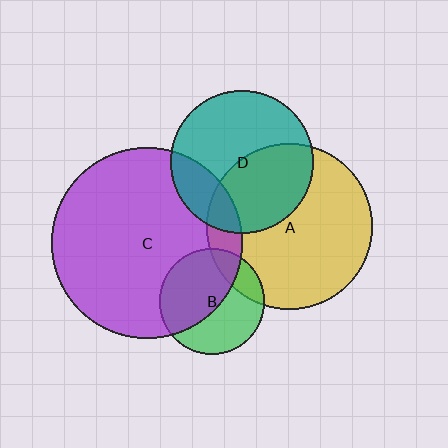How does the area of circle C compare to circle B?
Approximately 3.3 times.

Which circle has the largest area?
Circle C (purple).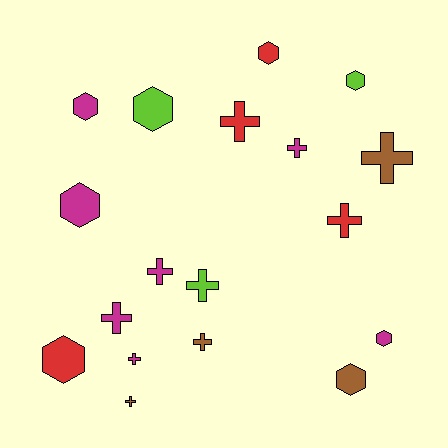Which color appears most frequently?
Magenta, with 7 objects.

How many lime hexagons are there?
There are 2 lime hexagons.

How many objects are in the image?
There are 18 objects.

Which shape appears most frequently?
Cross, with 10 objects.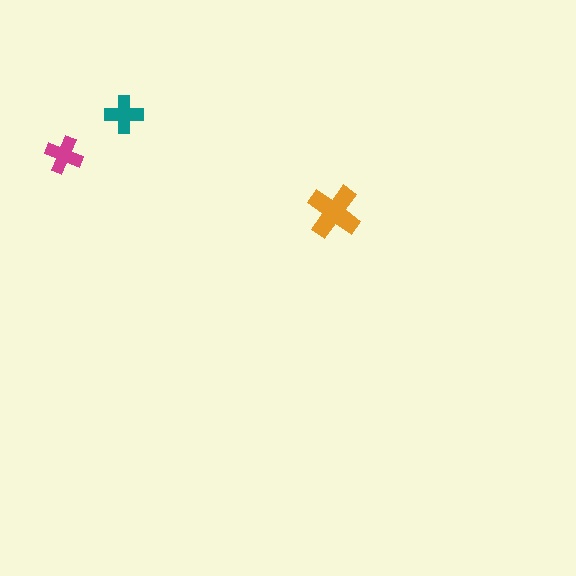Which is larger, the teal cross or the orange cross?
The orange one.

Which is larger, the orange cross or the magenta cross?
The orange one.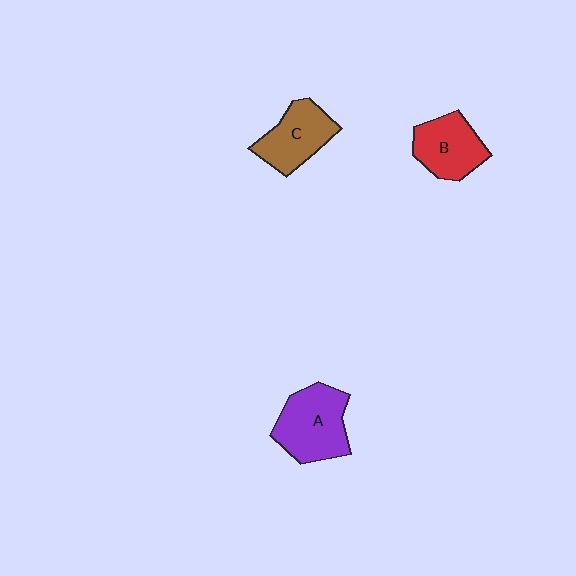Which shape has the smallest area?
Shape B (red).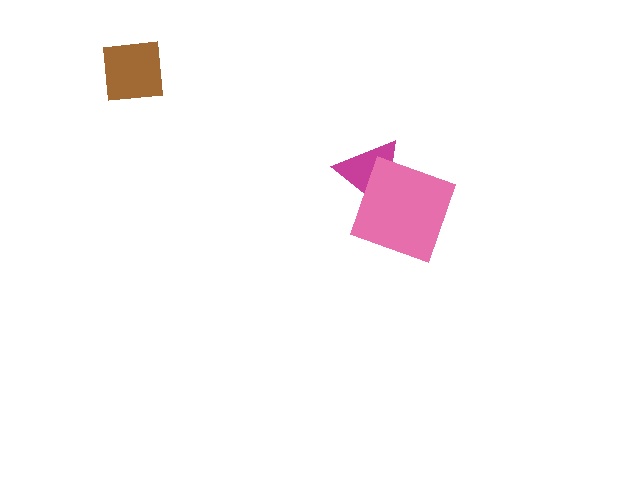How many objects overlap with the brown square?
0 objects overlap with the brown square.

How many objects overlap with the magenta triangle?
1 object overlaps with the magenta triangle.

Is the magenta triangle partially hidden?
Yes, it is partially covered by another shape.